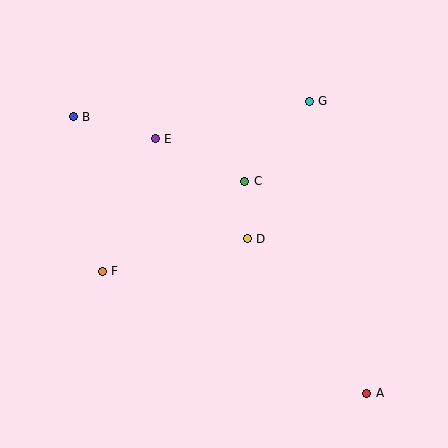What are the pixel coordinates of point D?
Point D is at (247, 239).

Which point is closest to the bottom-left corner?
Point F is closest to the bottom-left corner.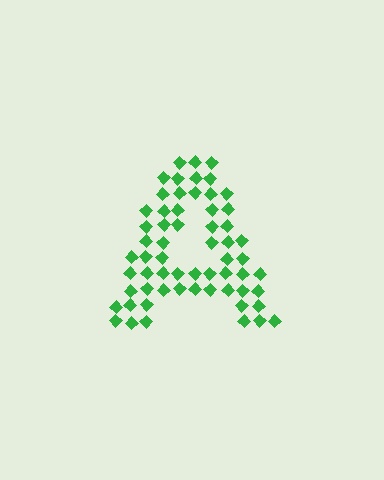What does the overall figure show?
The overall figure shows the letter A.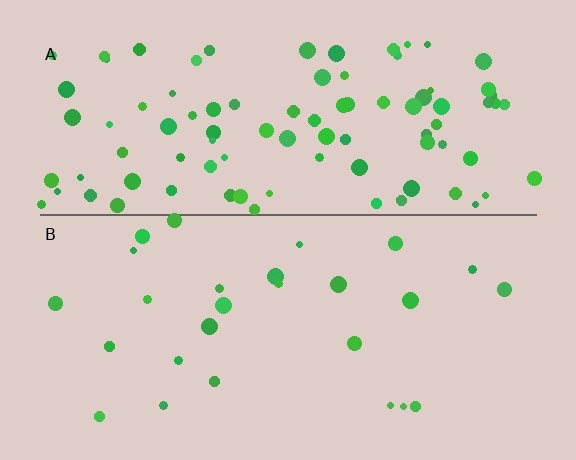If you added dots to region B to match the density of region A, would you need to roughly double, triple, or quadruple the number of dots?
Approximately triple.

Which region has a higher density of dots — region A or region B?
A (the top).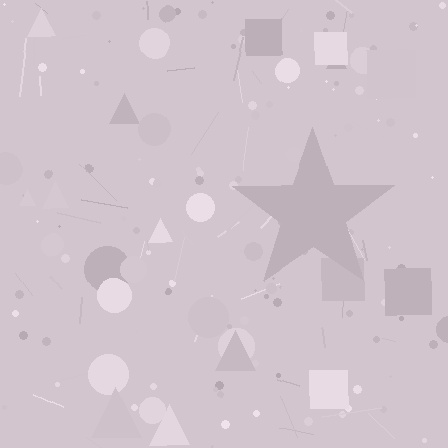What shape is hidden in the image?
A star is hidden in the image.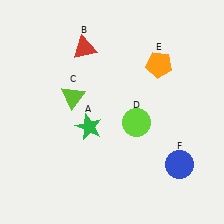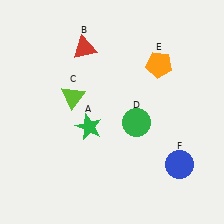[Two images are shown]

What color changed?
The circle (D) changed from lime in Image 1 to green in Image 2.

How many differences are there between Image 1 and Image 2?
There is 1 difference between the two images.